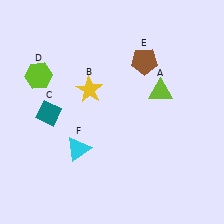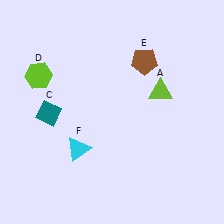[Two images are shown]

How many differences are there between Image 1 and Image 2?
There is 1 difference between the two images.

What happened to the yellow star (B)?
The yellow star (B) was removed in Image 2. It was in the top-left area of Image 1.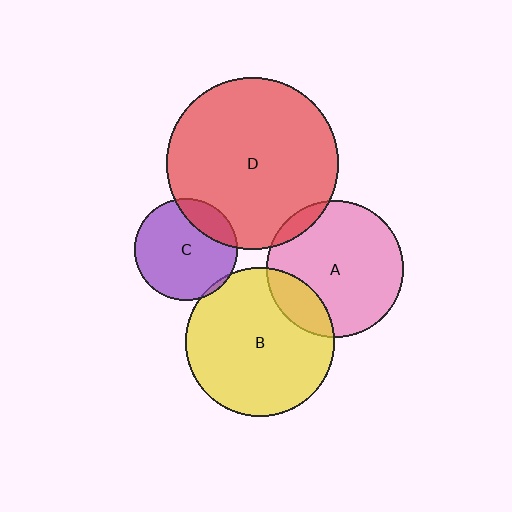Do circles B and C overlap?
Yes.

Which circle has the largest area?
Circle D (red).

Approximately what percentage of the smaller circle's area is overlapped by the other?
Approximately 5%.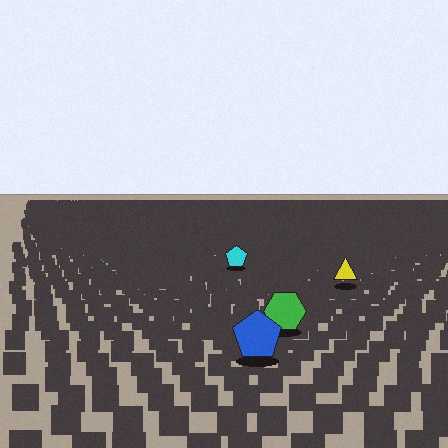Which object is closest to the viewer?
The blue pentagon is closest. The texture marks near it are larger and more spread out.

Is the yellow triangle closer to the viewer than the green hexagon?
No. The green hexagon is closer — you can tell from the texture gradient: the ground texture is coarser near it.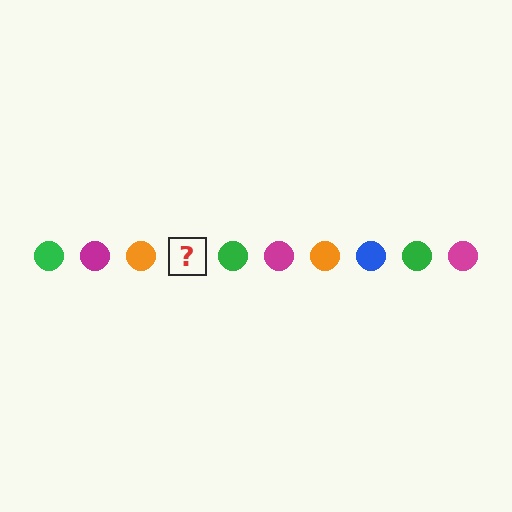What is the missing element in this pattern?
The missing element is a blue circle.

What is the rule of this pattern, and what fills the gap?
The rule is that the pattern cycles through green, magenta, orange, blue circles. The gap should be filled with a blue circle.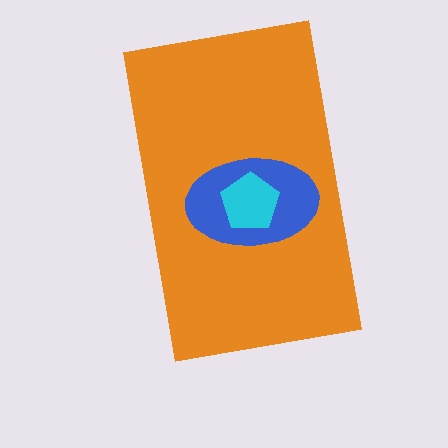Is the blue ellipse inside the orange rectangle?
Yes.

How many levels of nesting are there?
3.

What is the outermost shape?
The orange rectangle.